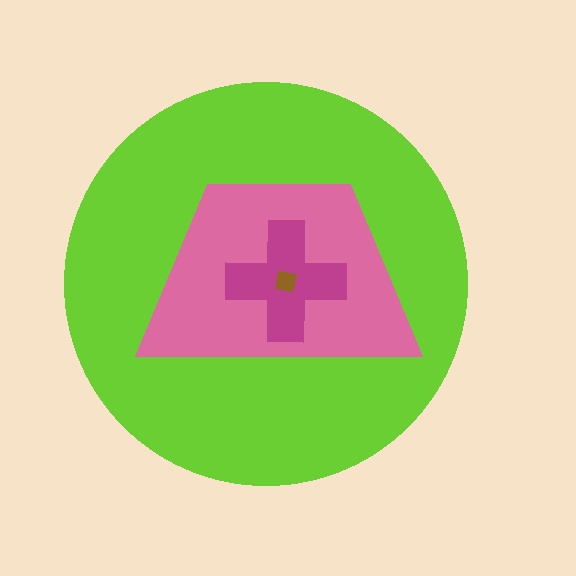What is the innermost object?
The brown square.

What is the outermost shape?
The lime circle.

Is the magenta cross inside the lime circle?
Yes.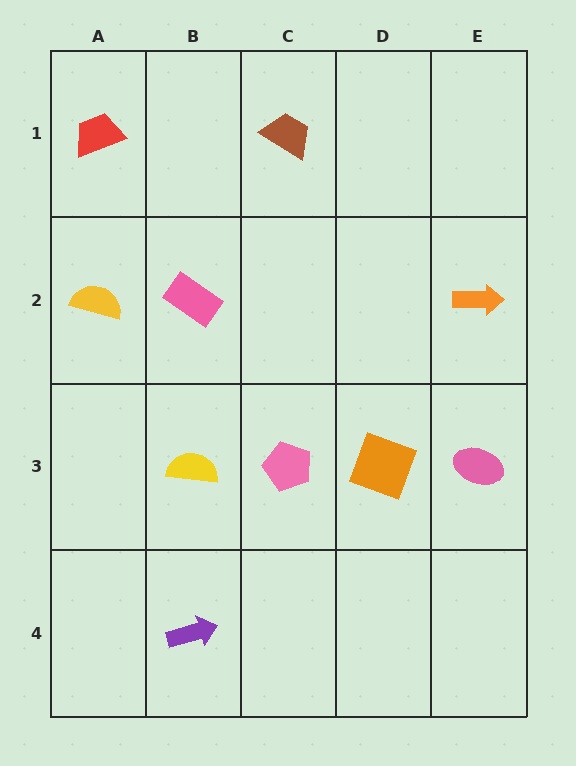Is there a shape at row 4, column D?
No, that cell is empty.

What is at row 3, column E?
A pink ellipse.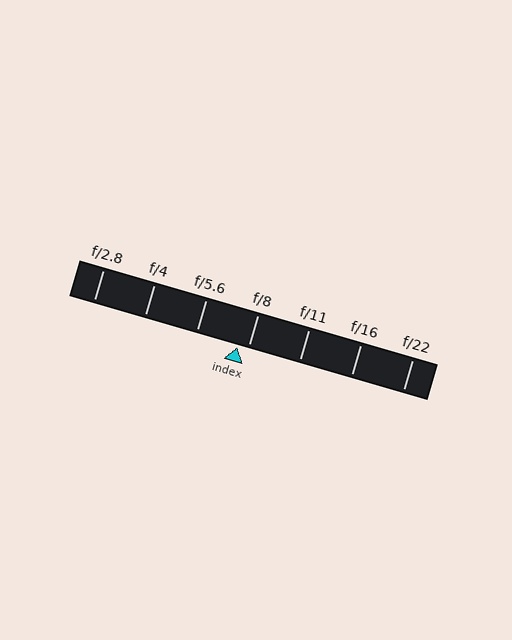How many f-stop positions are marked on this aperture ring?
There are 7 f-stop positions marked.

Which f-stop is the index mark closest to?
The index mark is closest to f/8.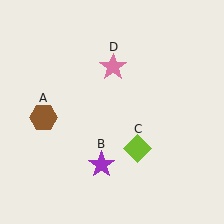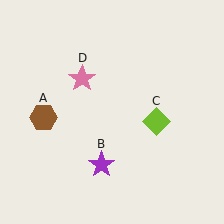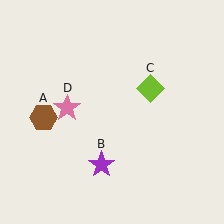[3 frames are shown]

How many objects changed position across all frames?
2 objects changed position: lime diamond (object C), pink star (object D).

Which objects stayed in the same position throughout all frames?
Brown hexagon (object A) and purple star (object B) remained stationary.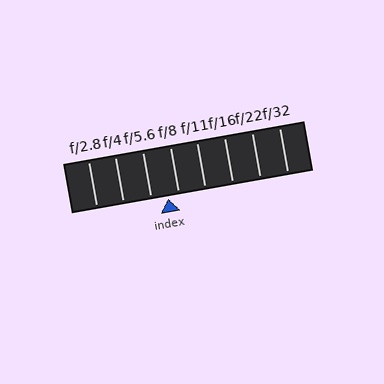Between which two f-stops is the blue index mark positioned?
The index mark is between f/5.6 and f/8.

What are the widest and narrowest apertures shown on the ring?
The widest aperture shown is f/2.8 and the narrowest is f/32.